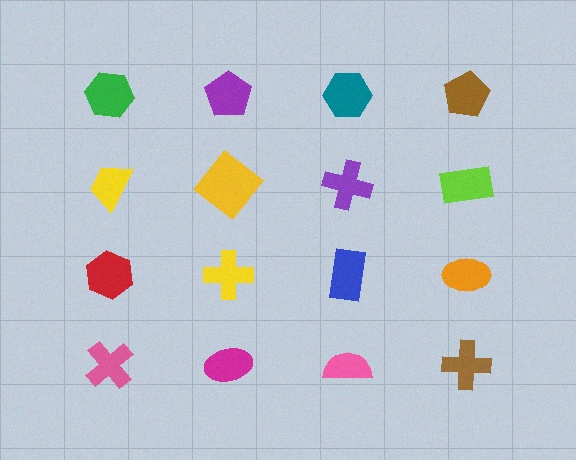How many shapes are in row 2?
4 shapes.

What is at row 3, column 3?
A blue rectangle.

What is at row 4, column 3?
A pink semicircle.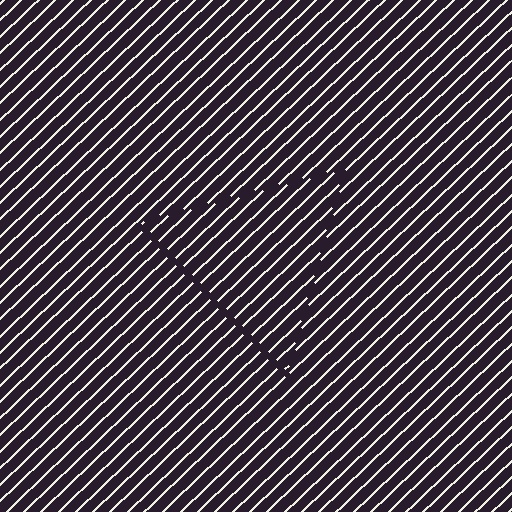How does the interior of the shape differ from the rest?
The interior of the shape contains the same grating, shifted by half a period — the contour is defined by the phase discontinuity where line-ends from the inner and outer gratings abut.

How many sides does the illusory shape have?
3 sides — the line-ends trace a triangle.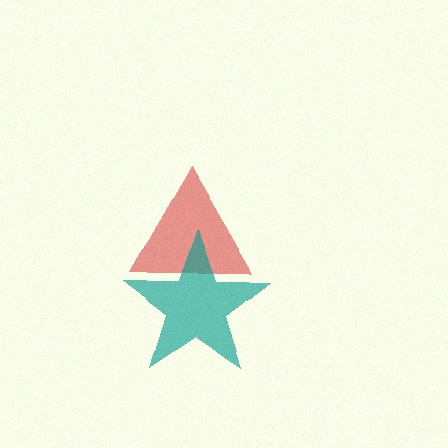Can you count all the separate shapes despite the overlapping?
Yes, there are 2 separate shapes.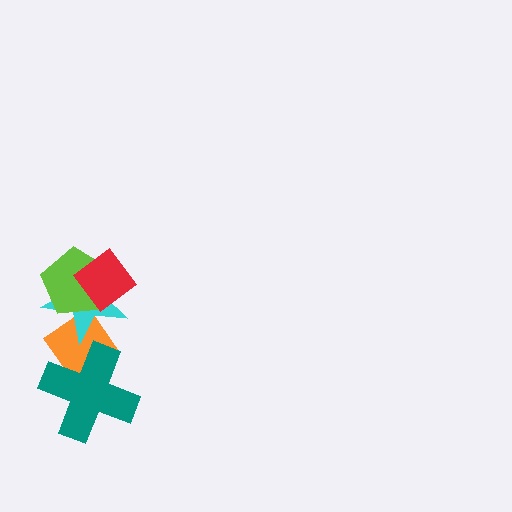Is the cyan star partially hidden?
Yes, it is partially covered by another shape.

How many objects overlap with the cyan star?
3 objects overlap with the cyan star.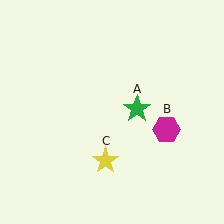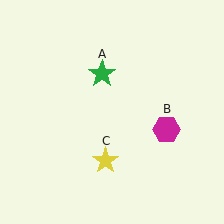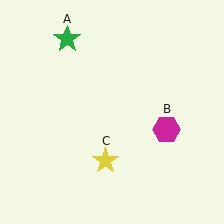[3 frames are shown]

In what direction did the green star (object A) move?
The green star (object A) moved up and to the left.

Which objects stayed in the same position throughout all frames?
Magenta hexagon (object B) and yellow star (object C) remained stationary.